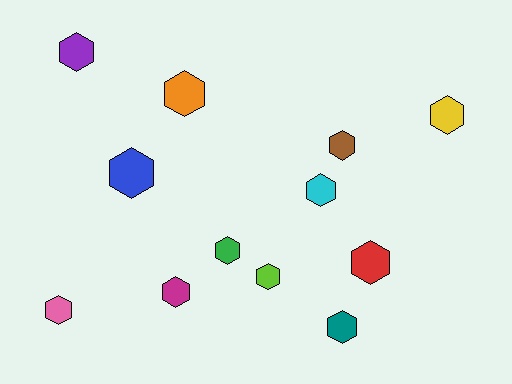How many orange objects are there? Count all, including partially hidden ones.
There is 1 orange object.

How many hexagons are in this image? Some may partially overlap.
There are 12 hexagons.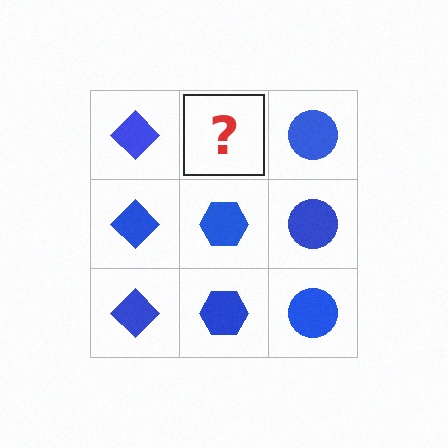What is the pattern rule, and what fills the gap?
The rule is that each column has a consistent shape. The gap should be filled with a blue hexagon.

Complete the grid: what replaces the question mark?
The question mark should be replaced with a blue hexagon.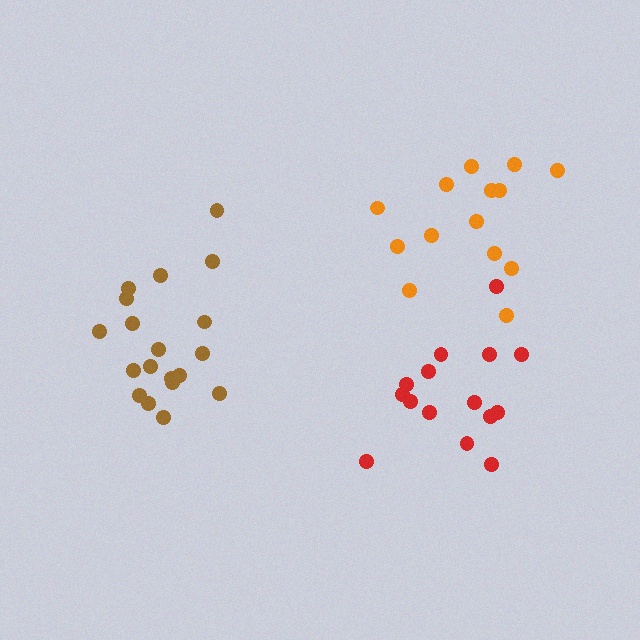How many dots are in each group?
Group 1: 14 dots, Group 2: 15 dots, Group 3: 19 dots (48 total).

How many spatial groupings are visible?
There are 3 spatial groupings.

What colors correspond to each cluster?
The clusters are colored: orange, red, brown.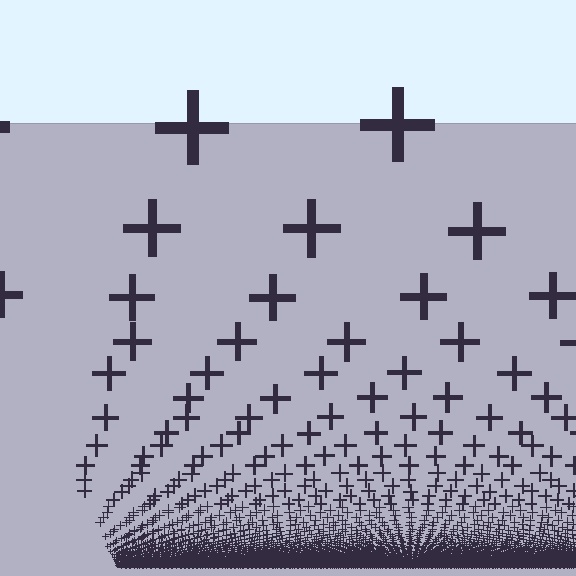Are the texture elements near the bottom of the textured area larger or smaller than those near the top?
Smaller. The gradient is inverted — elements near the bottom are smaller and denser.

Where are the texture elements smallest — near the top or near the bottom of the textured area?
Near the bottom.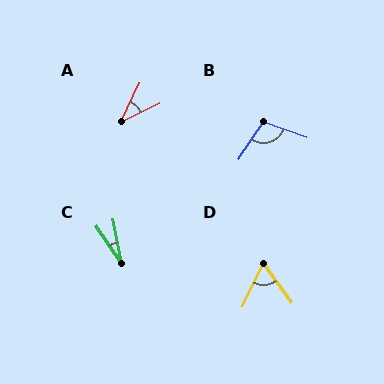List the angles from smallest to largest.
C (24°), A (40°), D (62°), B (104°).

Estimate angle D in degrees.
Approximately 62 degrees.